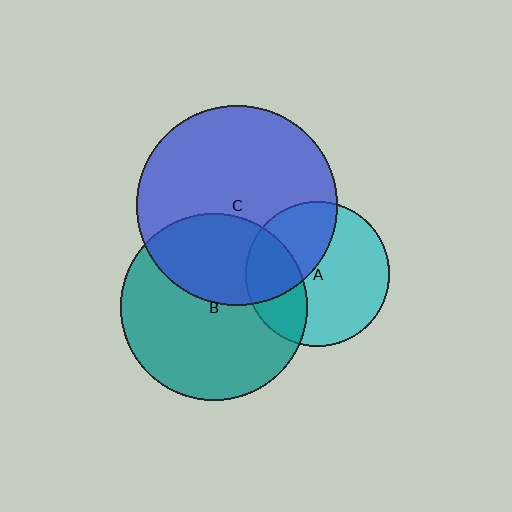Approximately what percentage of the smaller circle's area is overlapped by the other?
Approximately 30%.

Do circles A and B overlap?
Yes.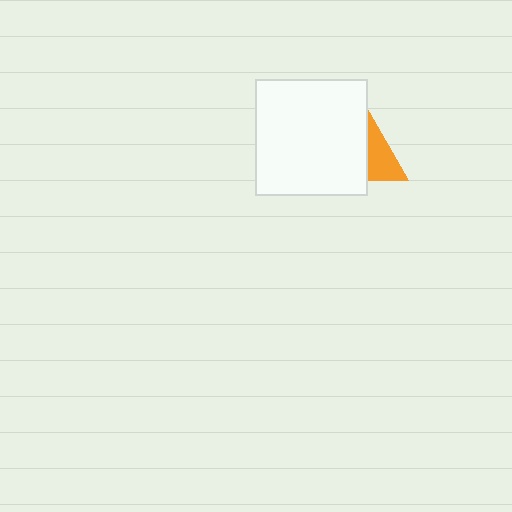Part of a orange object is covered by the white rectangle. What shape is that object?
It is a triangle.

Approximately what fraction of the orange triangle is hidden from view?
Roughly 62% of the orange triangle is hidden behind the white rectangle.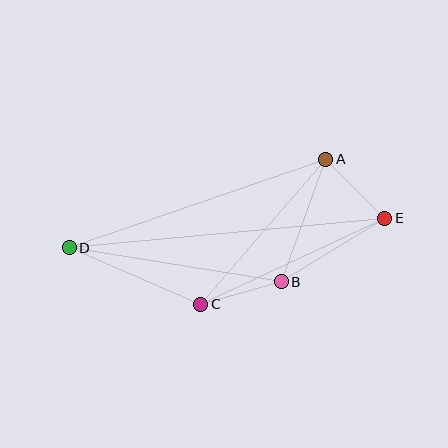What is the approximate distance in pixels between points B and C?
The distance between B and C is approximately 84 pixels.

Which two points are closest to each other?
Points A and E are closest to each other.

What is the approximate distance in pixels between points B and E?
The distance between B and E is approximately 122 pixels.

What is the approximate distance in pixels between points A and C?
The distance between A and C is approximately 192 pixels.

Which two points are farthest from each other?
Points D and E are farthest from each other.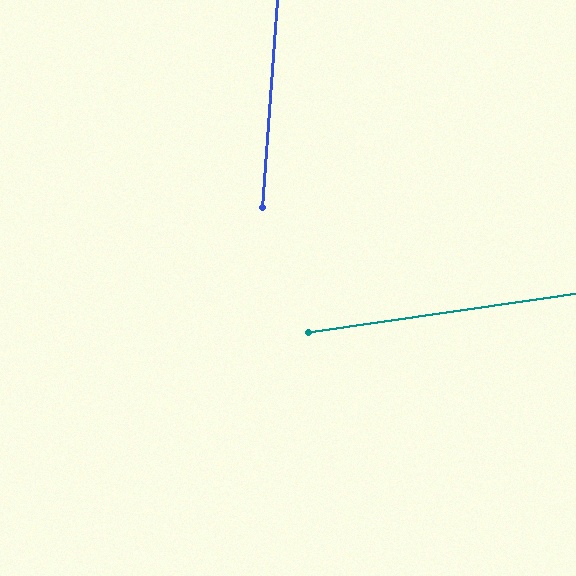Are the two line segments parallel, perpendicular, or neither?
Neither parallel nor perpendicular — they differ by about 78°.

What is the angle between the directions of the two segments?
Approximately 78 degrees.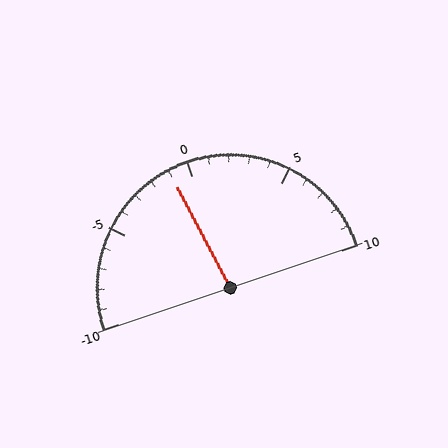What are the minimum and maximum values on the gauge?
The gauge ranges from -10 to 10.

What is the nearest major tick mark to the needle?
The nearest major tick mark is 0.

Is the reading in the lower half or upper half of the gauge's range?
The reading is in the lower half of the range (-10 to 10).